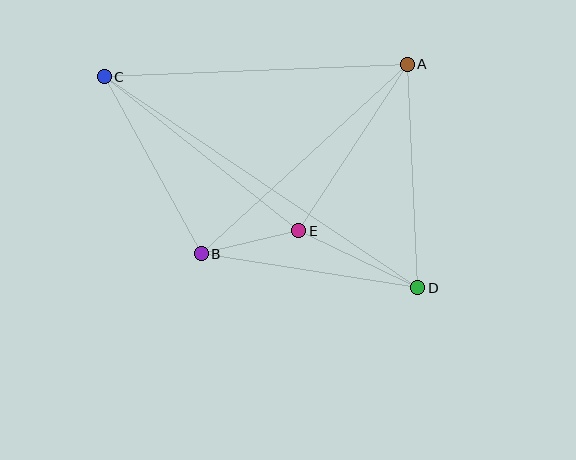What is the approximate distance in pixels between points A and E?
The distance between A and E is approximately 198 pixels.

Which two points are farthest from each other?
Points C and D are farthest from each other.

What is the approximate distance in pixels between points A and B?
The distance between A and B is approximately 280 pixels.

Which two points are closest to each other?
Points B and E are closest to each other.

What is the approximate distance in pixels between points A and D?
The distance between A and D is approximately 224 pixels.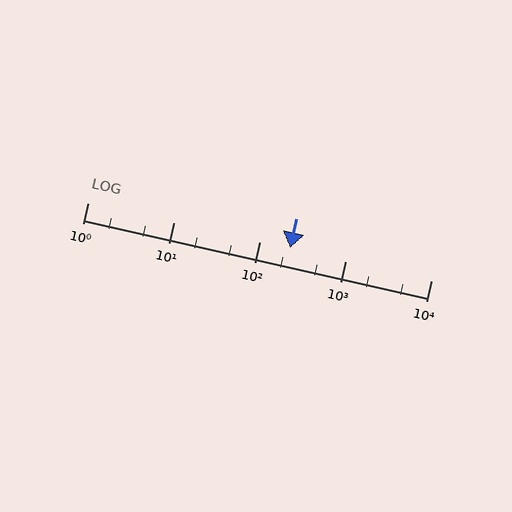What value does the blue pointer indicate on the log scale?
The pointer indicates approximately 230.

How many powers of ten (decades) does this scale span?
The scale spans 4 decades, from 1 to 10000.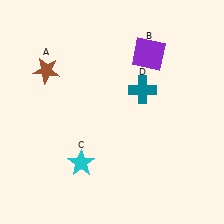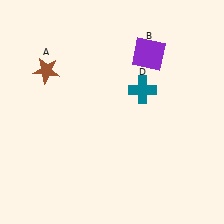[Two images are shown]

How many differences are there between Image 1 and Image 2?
There is 1 difference between the two images.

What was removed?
The cyan star (C) was removed in Image 2.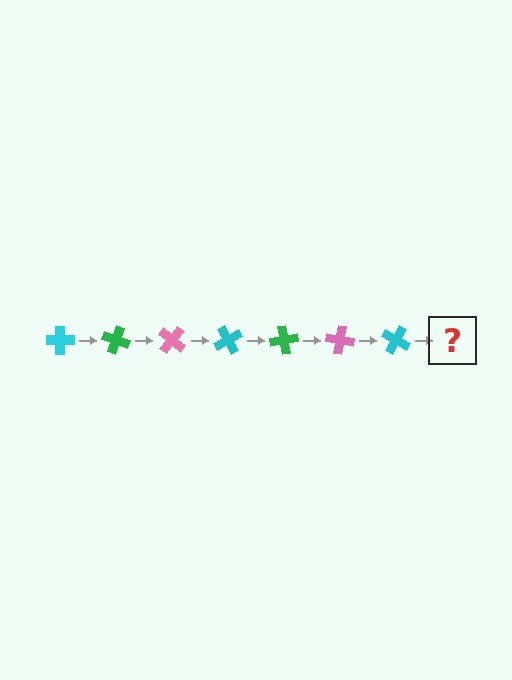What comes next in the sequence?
The next element should be a green cross, rotated 140 degrees from the start.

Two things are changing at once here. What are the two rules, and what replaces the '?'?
The two rules are that it rotates 20 degrees each step and the color cycles through cyan, green, and pink. The '?' should be a green cross, rotated 140 degrees from the start.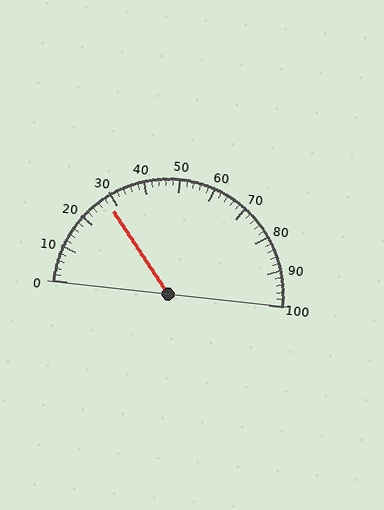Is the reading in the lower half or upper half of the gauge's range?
The reading is in the lower half of the range (0 to 100).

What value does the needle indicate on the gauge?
The needle indicates approximately 28.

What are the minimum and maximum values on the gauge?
The gauge ranges from 0 to 100.